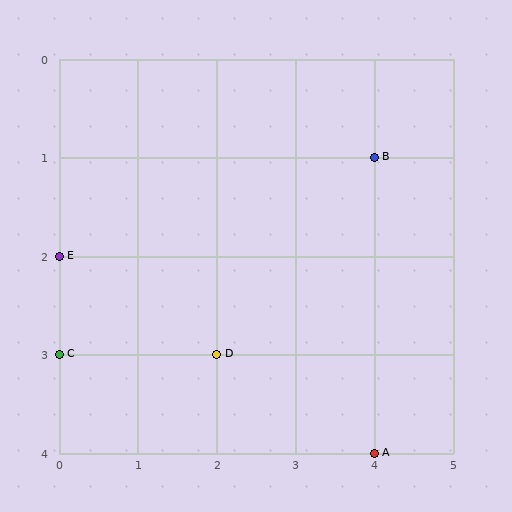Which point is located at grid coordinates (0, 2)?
Point E is at (0, 2).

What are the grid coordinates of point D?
Point D is at grid coordinates (2, 3).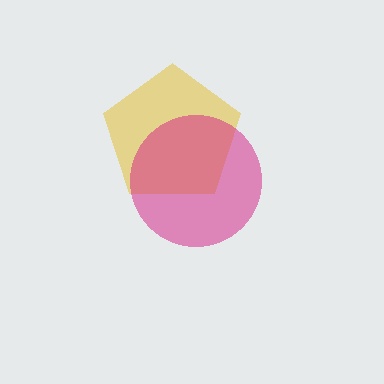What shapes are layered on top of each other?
The layered shapes are: a yellow pentagon, a magenta circle.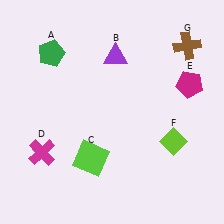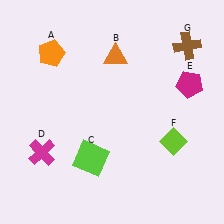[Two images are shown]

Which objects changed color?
A changed from green to orange. B changed from purple to orange.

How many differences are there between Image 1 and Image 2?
There are 2 differences between the two images.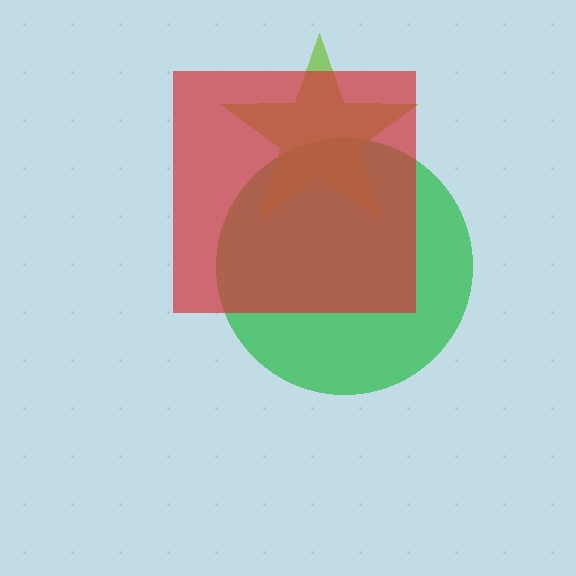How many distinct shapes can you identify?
There are 3 distinct shapes: a green circle, a lime star, a red square.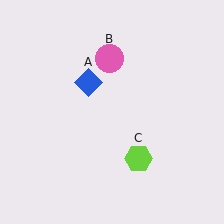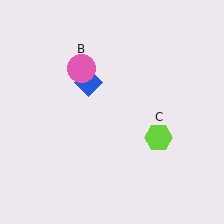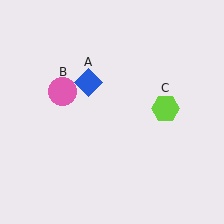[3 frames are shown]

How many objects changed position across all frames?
2 objects changed position: pink circle (object B), lime hexagon (object C).